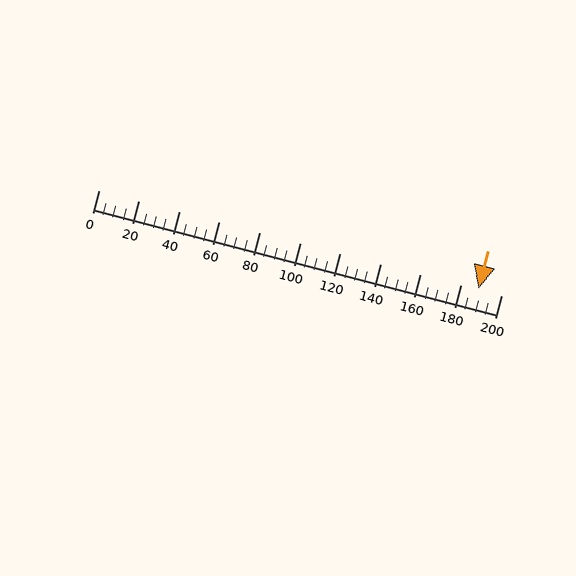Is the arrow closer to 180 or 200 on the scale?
The arrow is closer to 180.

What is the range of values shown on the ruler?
The ruler shows values from 0 to 200.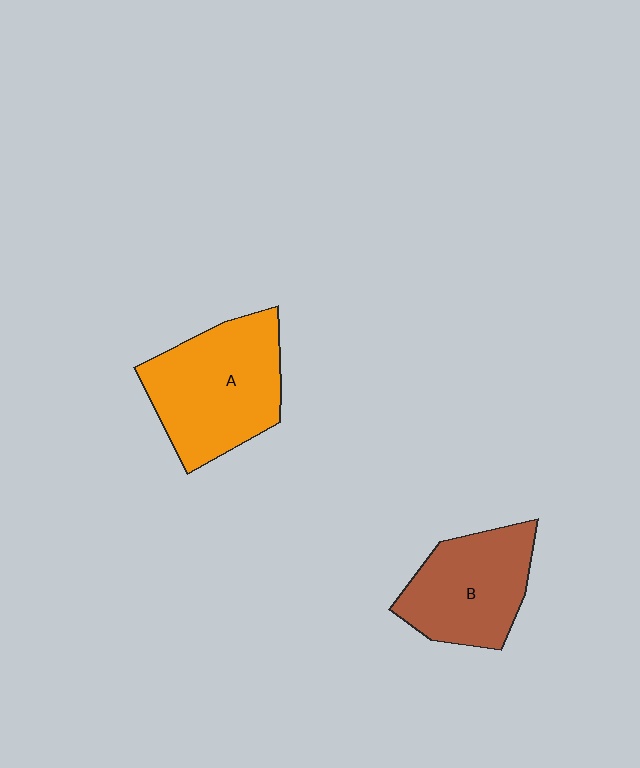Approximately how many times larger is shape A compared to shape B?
Approximately 1.2 times.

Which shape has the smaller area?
Shape B (brown).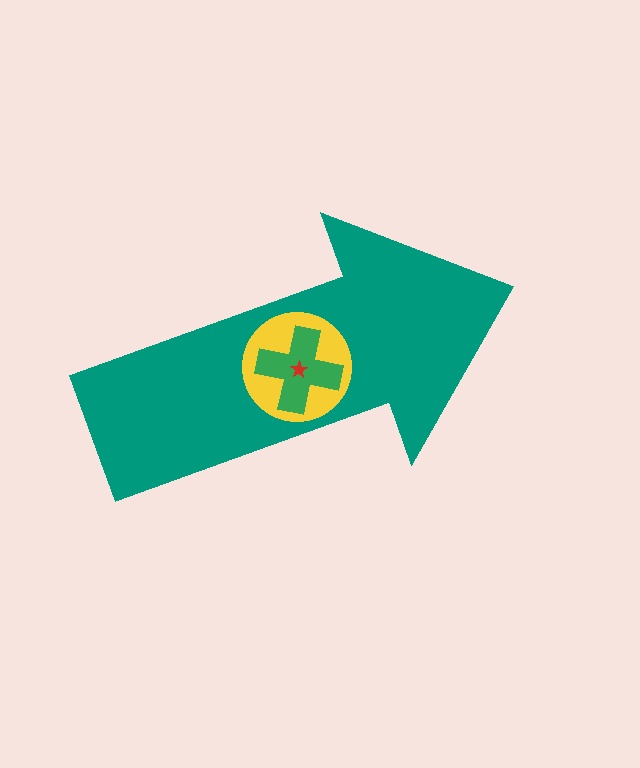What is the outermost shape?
The teal arrow.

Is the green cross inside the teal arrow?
Yes.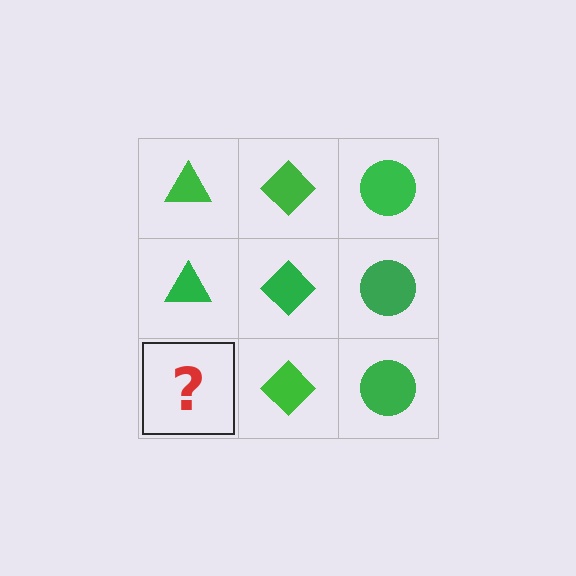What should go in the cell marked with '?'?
The missing cell should contain a green triangle.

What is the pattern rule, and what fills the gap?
The rule is that each column has a consistent shape. The gap should be filled with a green triangle.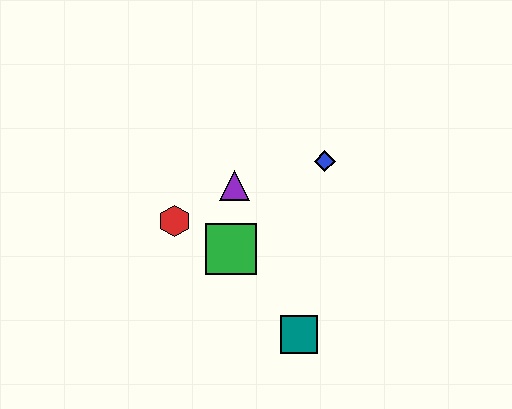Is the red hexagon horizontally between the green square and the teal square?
No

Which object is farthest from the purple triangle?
The teal square is farthest from the purple triangle.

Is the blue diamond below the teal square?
No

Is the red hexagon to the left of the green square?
Yes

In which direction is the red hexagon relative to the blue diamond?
The red hexagon is to the left of the blue diamond.